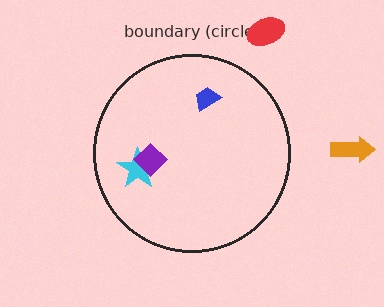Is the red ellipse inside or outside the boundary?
Outside.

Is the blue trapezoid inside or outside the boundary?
Inside.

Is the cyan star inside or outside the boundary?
Inside.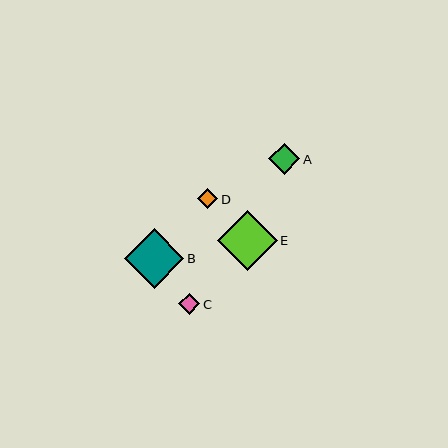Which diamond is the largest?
Diamond B is the largest with a size of approximately 60 pixels.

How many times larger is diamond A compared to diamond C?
Diamond A is approximately 1.5 times the size of diamond C.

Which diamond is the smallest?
Diamond D is the smallest with a size of approximately 20 pixels.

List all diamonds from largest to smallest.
From largest to smallest: B, E, A, C, D.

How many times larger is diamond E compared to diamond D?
Diamond E is approximately 2.9 times the size of diamond D.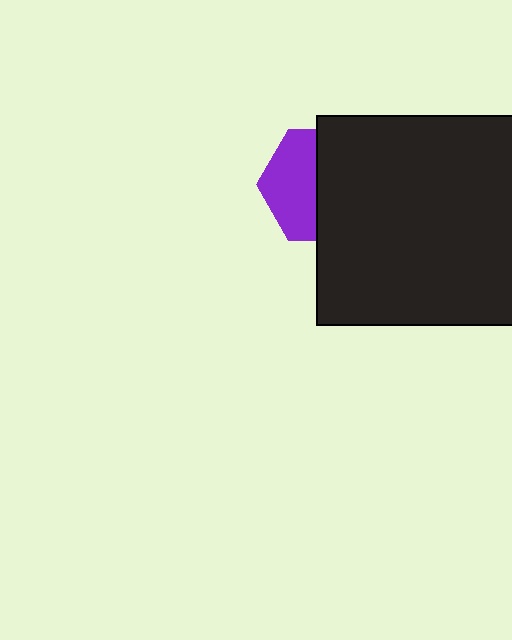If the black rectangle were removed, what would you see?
You would see the complete purple hexagon.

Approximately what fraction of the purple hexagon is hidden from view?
Roughly 55% of the purple hexagon is hidden behind the black rectangle.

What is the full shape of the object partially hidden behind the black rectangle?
The partially hidden object is a purple hexagon.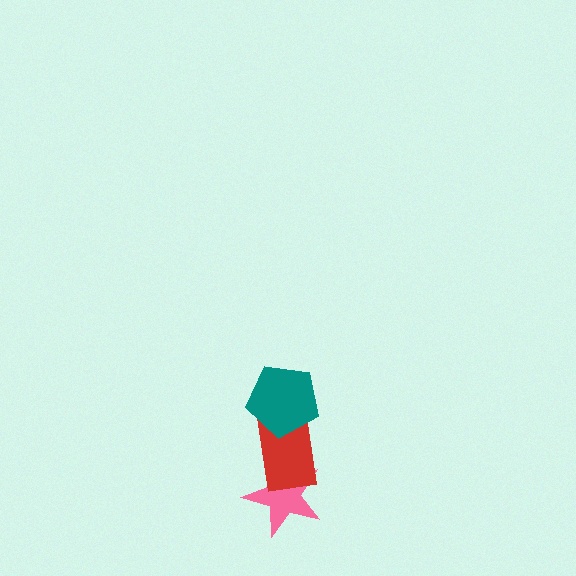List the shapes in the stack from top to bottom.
From top to bottom: the teal pentagon, the red rectangle, the pink star.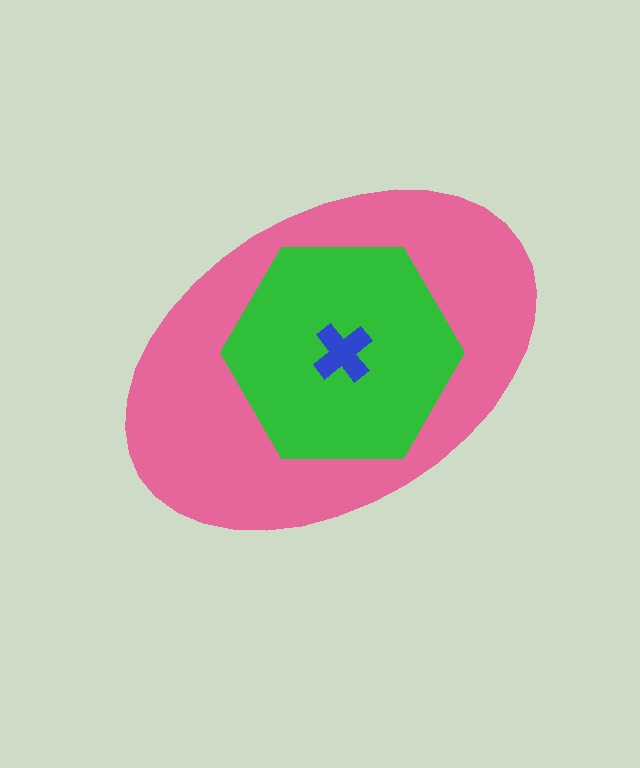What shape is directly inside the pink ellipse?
The green hexagon.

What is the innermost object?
The blue cross.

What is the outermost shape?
The pink ellipse.